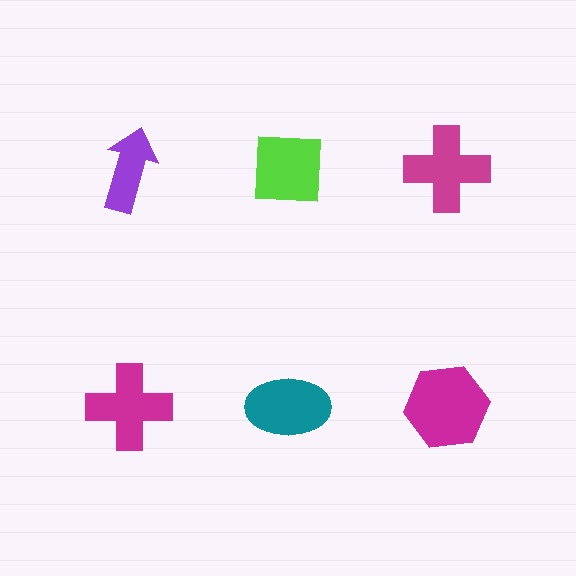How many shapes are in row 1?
3 shapes.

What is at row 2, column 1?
A magenta cross.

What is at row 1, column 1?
A purple arrow.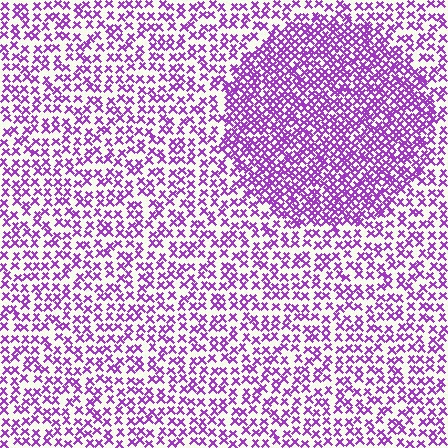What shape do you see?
I see a circle.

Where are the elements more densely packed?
The elements are more densely packed inside the circle boundary.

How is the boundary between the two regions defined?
The boundary is defined by a change in element density (approximately 1.9x ratio). All elements are the same color, size, and shape.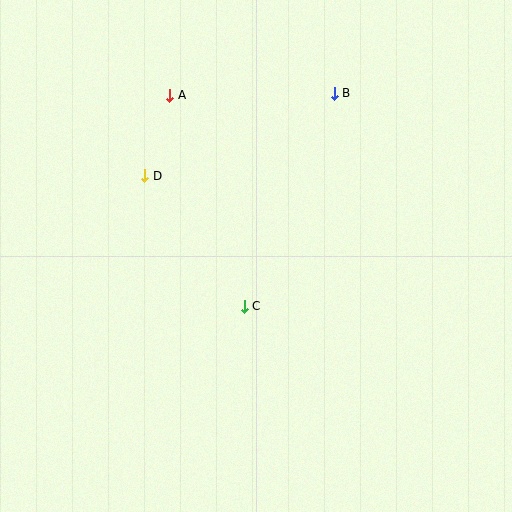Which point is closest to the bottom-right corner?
Point C is closest to the bottom-right corner.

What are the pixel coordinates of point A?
Point A is at (170, 95).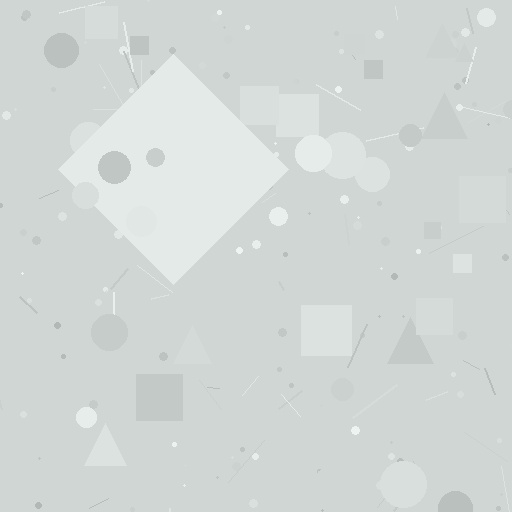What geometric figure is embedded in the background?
A diamond is embedded in the background.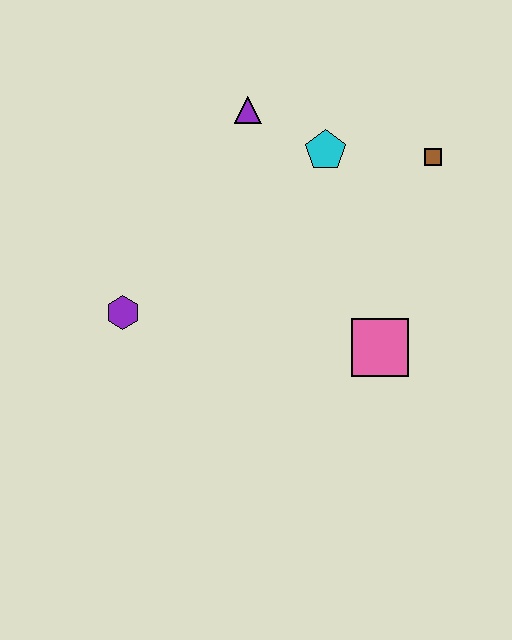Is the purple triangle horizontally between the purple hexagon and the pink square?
Yes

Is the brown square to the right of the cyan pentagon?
Yes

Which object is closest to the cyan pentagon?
The purple triangle is closest to the cyan pentagon.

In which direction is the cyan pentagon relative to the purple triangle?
The cyan pentagon is to the right of the purple triangle.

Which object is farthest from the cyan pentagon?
The purple hexagon is farthest from the cyan pentagon.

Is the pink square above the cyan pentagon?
No